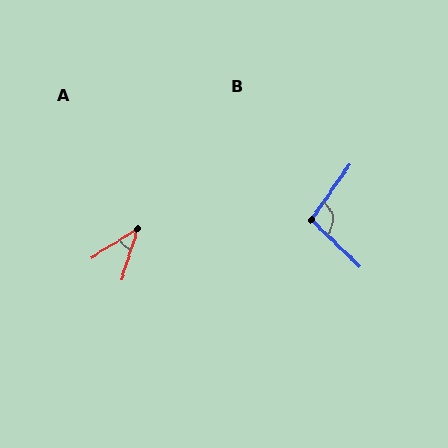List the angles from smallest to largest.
A (41°), B (99°).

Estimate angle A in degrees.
Approximately 41 degrees.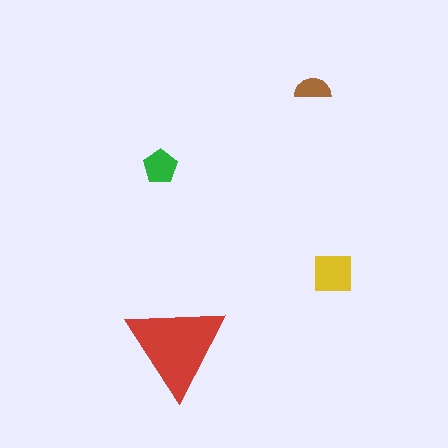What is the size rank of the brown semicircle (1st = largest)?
4th.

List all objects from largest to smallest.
The red triangle, the yellow square, the green pentagon, the brown semicircle.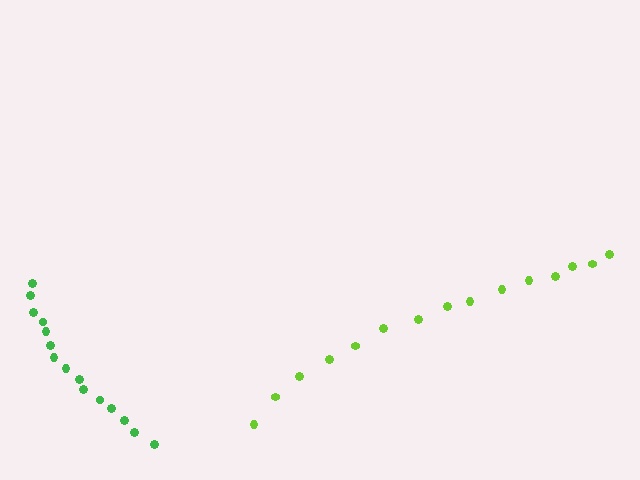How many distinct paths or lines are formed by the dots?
There are 2 distinct paths.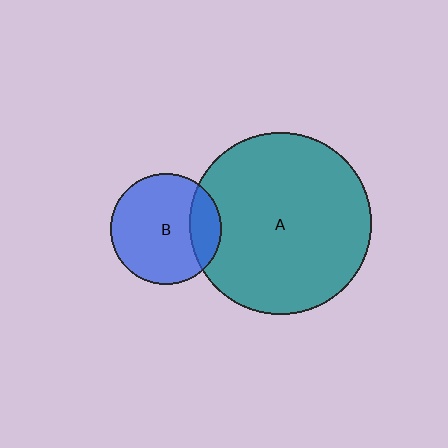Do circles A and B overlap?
Yes.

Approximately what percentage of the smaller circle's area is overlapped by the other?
Approximately 20%.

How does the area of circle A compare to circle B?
Approximately 2.7 times.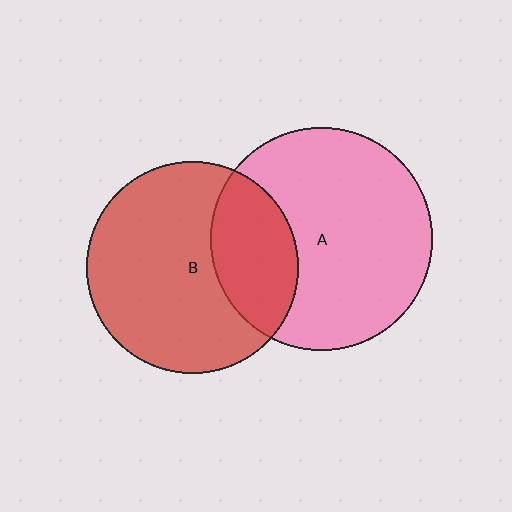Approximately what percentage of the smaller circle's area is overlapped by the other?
Approximately 30%.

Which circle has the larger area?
Circle A (pink).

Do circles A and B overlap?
Yes.